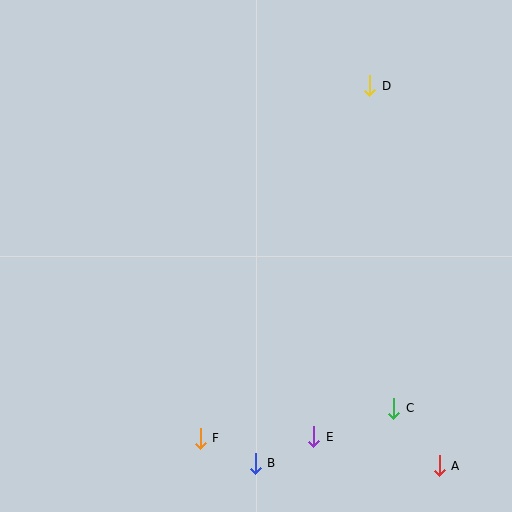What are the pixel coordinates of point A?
Point A is at (439, 466).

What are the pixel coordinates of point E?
Point E is at (314, 437).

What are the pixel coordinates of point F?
Point F is at (200, 438).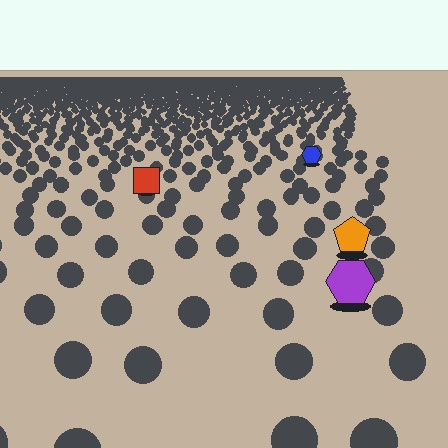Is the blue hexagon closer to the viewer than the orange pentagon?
No. The orange pentagon is closer — you can tell from the texture gradient: the ground texture is coarser near it.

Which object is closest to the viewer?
The purple hexagon is closest. The texture marks near it are larger and more spread out.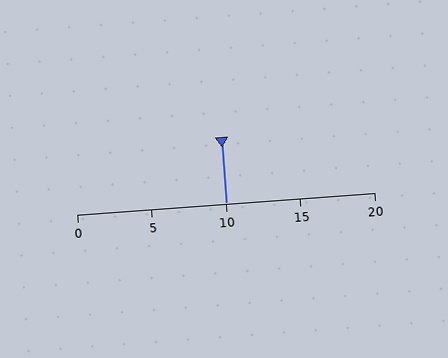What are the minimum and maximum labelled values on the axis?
The axis runs from 0 to 20.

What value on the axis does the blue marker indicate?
The marker indicates approximately 10.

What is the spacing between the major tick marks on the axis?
The major ticks are spaced 5 apart.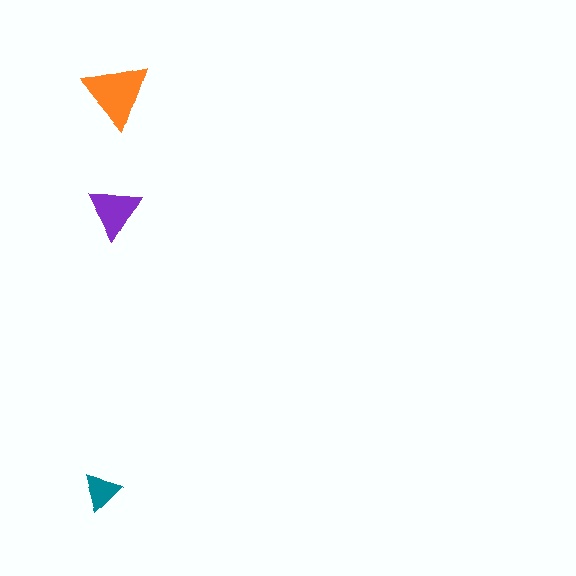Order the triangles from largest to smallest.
the orange one, the purple one, the teal one.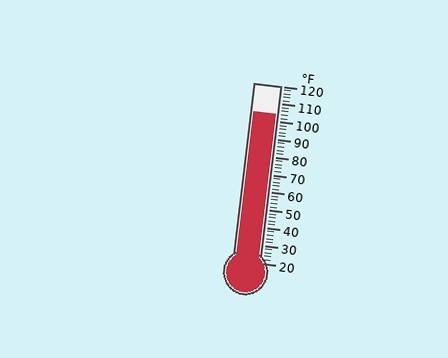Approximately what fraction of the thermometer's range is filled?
The thermometer is filled to approximately 85% of its range.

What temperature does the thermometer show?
The thermometer shows approximately 104°F.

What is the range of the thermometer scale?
The thermometer scale ranges from 20°F to 120°F.